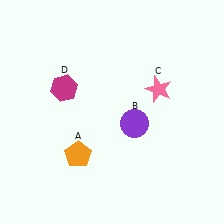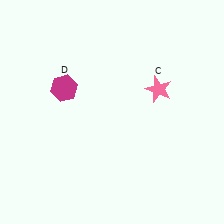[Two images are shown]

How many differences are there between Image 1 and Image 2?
There are 2 differences between the two images.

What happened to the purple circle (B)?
The purple circle (B) was removed in Image 2. It was in the bottom-right area of Image 1.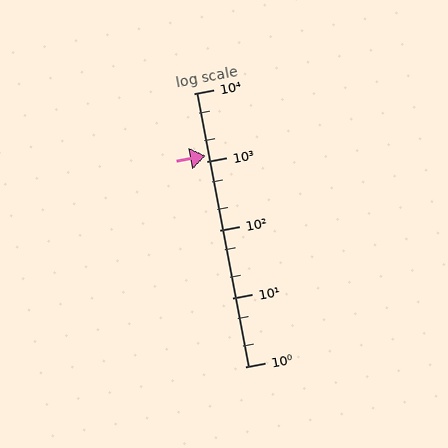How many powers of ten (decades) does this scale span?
The scale spans 4 decades, from 1 to 10000.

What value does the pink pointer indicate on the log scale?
The pointer indicates approximately 1200.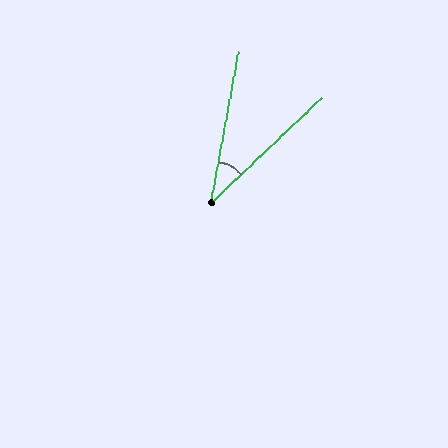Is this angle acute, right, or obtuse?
It is acute.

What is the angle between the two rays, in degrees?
Approximately 36 degrees.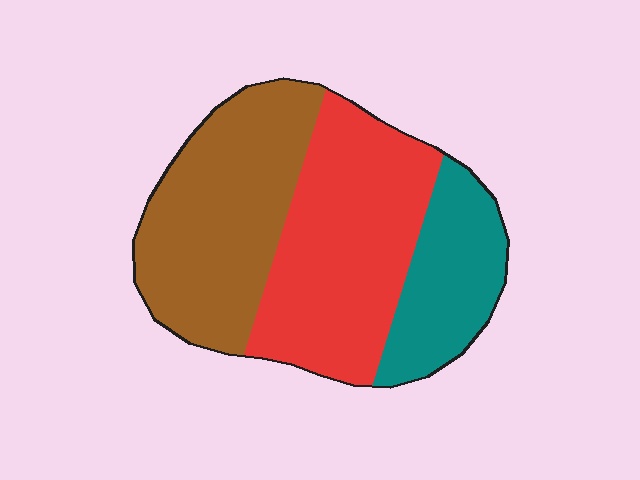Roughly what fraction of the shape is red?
Red takes up about two fifths (2/5) of the shape.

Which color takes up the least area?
Teal, at roughly 20%.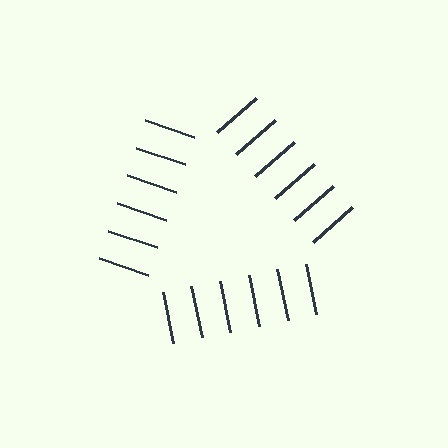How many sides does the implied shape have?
3 sides — the line-ends trace a triangle.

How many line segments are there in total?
18 — 6 along each of the 3 edges.